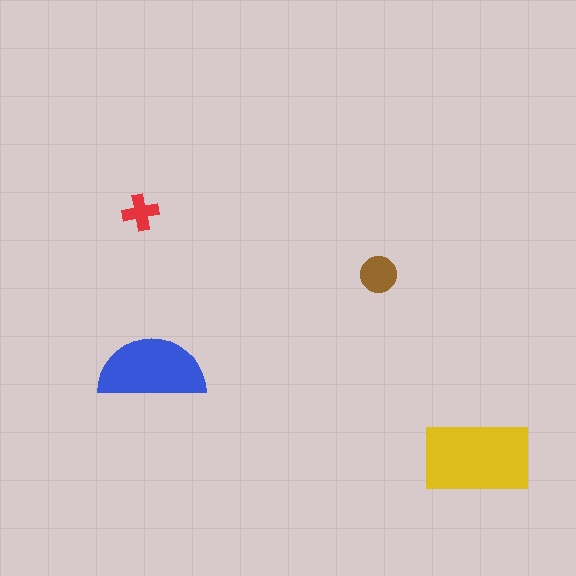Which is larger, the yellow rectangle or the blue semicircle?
The yellow rectangle.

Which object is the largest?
The yellow rectangle.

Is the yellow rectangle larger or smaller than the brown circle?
Larger.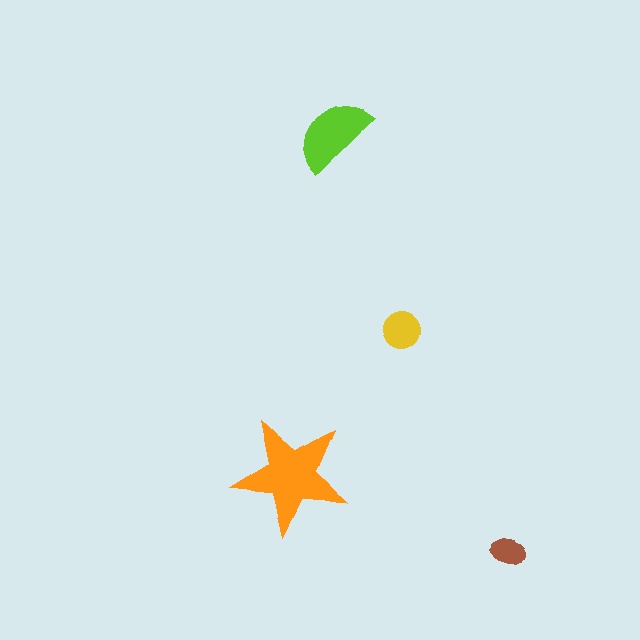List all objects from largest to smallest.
The orange star, the lime semicircle, the yellow circle, the brown ellipse.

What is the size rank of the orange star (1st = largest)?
1st.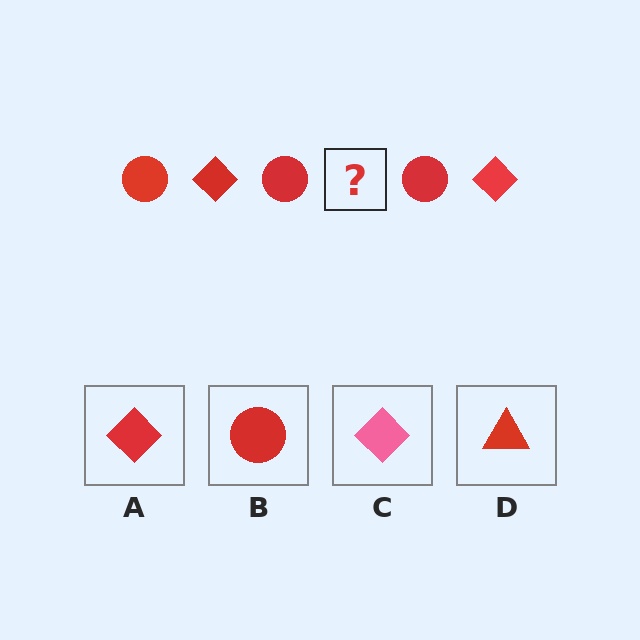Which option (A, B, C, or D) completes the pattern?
A.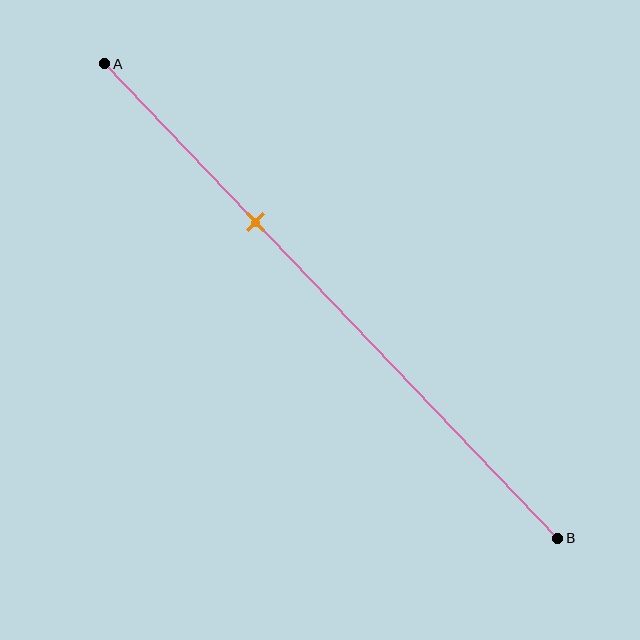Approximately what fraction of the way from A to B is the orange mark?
The orange mark is approximately 35% of the way from A to B.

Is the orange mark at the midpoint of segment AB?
No, the mark is at about 35% from A, not at the 50% midpoint.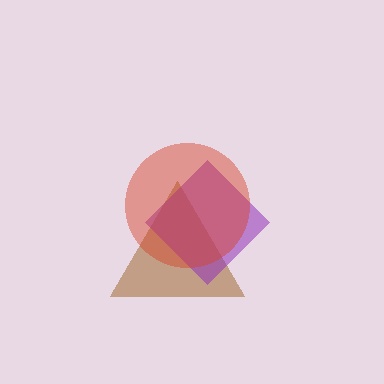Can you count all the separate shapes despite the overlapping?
Yes, there are 3 separate shapes.